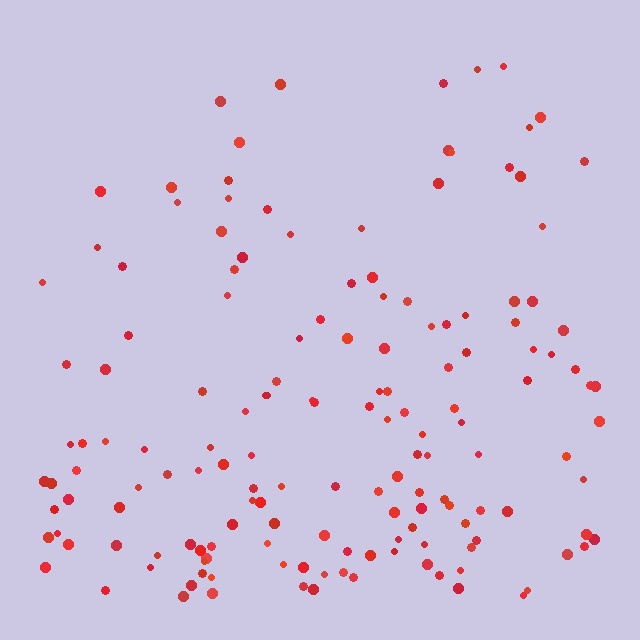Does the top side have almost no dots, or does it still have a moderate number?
Still a moderate number, just noticeably fewer than the bottom.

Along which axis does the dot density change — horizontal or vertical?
Vertical.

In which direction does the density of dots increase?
From top to bottom, with the bottom side densest.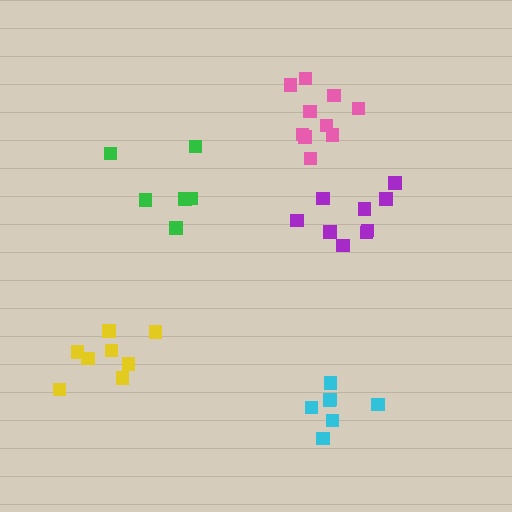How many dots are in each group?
Group 1: 9 dots, Group 2: 10 dots, Group 3: 6 dots, Group 4: 7 dots, Group 5: 9 dots (41 total).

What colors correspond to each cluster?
The clusters are colored: purple, pink, green, cyan, yellow.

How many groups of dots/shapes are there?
There are 5 groups.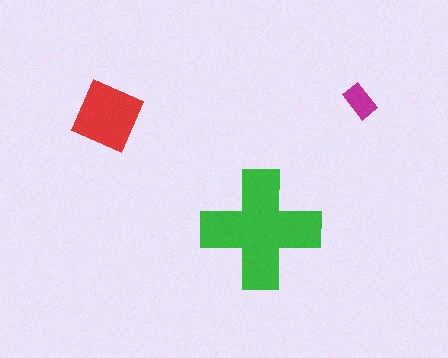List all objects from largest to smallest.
The green cross, the red diamond, the magenta rectangle.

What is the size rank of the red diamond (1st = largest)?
2nd.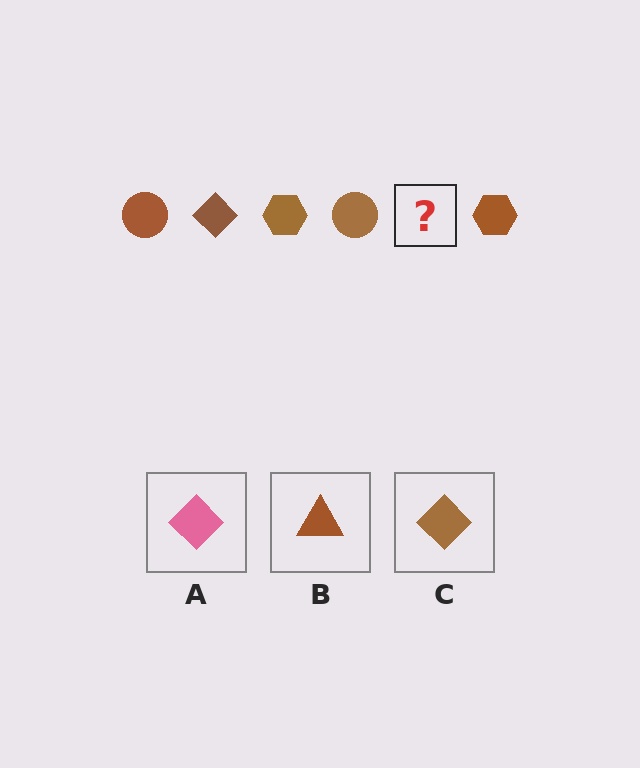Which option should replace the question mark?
Option C.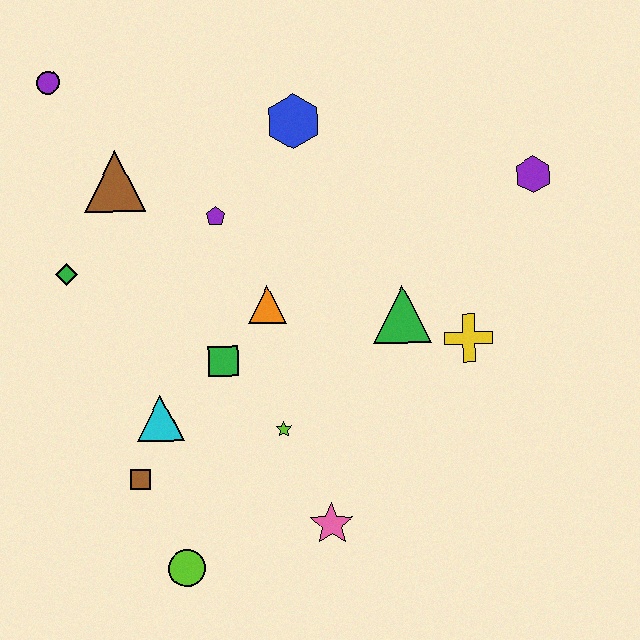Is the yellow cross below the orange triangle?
Yes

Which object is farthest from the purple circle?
The pink star is farthest from the purple circle.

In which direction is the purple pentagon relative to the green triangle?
The purple pentagon is to the left of the green triangle.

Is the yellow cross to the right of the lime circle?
Yes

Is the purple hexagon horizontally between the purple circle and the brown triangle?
No